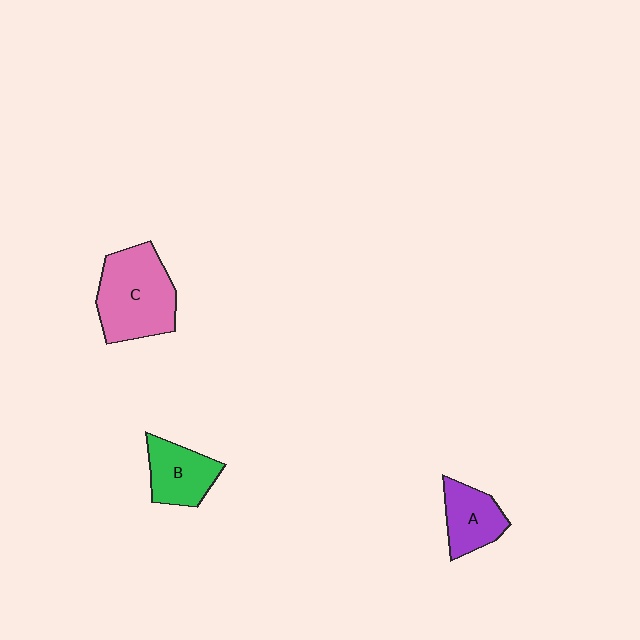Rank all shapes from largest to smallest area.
From largest to smallest: C (pink), B (green), A (purple).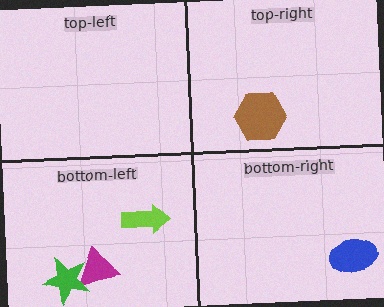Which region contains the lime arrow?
The bottom-left region.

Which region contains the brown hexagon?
The top-right region.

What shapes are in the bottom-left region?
The magenta triangle, the lime arrow, the green star.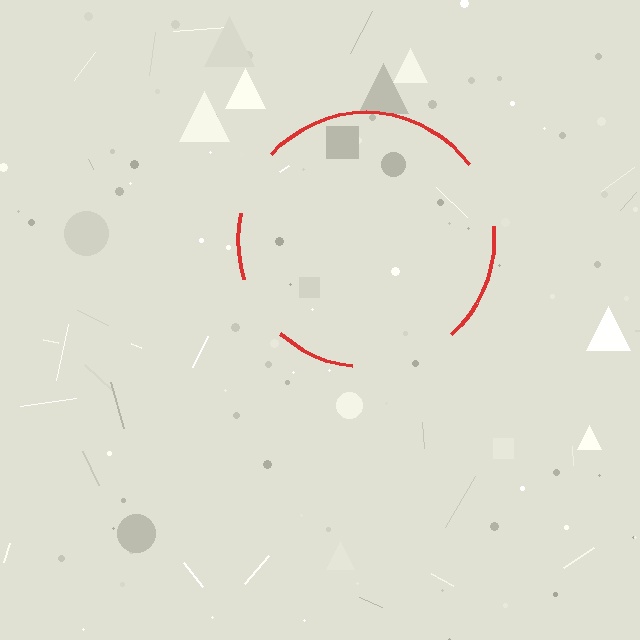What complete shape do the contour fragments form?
The contour fragments form a circle.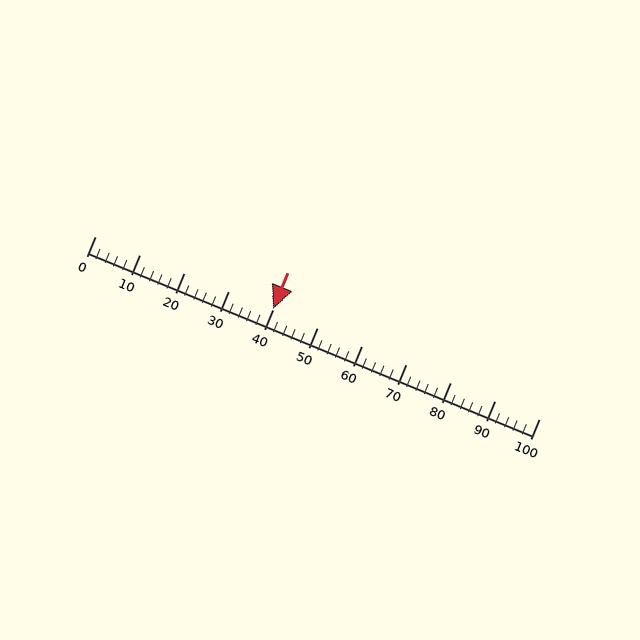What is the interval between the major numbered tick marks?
The major tick marks are spaced 10 units apart.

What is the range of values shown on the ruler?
The ruler shows values from 0 to 100.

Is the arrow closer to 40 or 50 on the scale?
The arrow is closer to 40.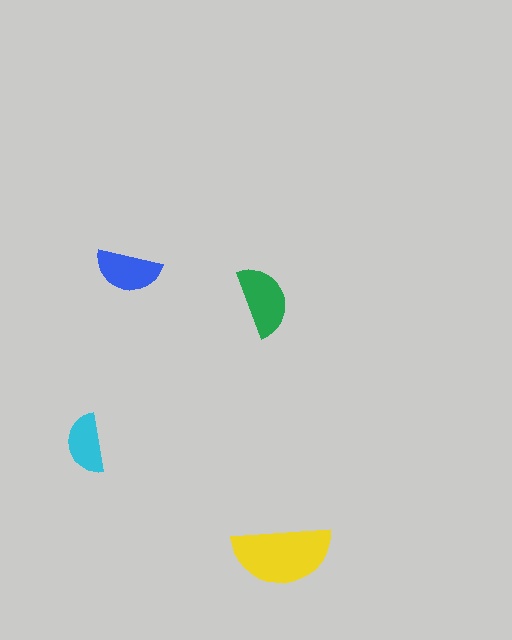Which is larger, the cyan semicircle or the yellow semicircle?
The yellow one.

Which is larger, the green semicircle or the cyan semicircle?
The green one.